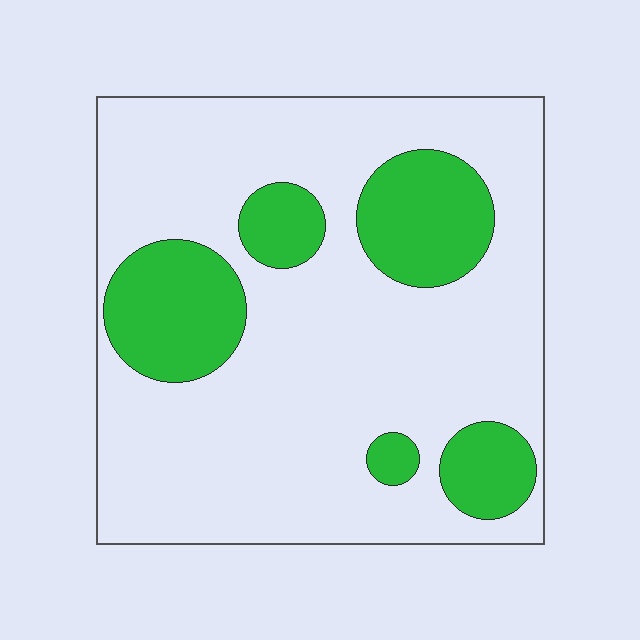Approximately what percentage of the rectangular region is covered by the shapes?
Approximately 25%.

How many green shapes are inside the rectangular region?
5.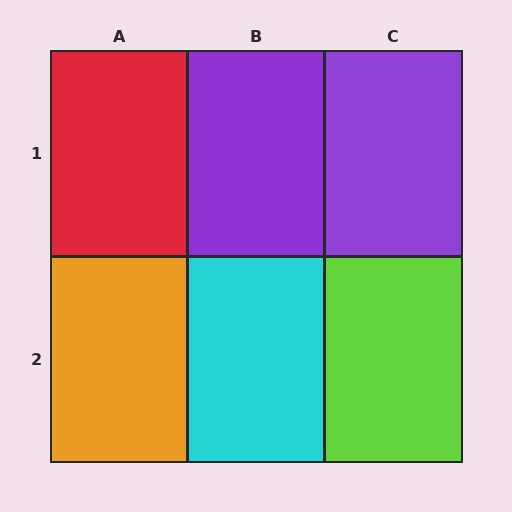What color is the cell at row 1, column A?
Red.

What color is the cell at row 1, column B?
Purple.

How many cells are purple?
2 cells are purple.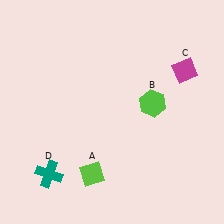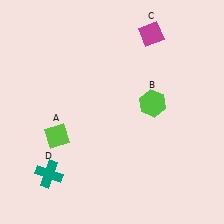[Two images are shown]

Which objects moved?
The objects that moved are: the lime diamond (A), the magenta diamond (C).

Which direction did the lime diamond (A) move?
The lime diamond (A) moved up.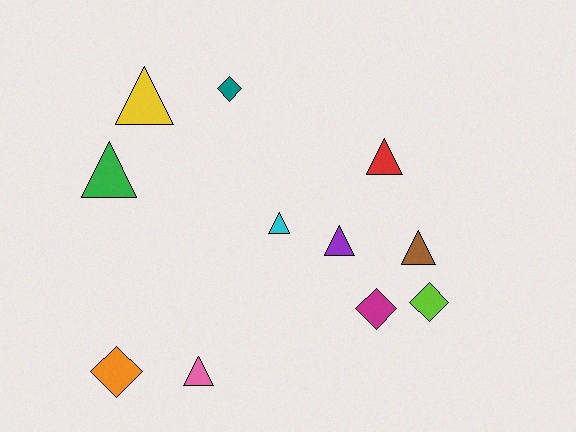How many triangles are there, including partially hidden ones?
There are 7 triangles.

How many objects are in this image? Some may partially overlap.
There are 11 objects.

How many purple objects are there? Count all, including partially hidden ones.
There is 1 purple object.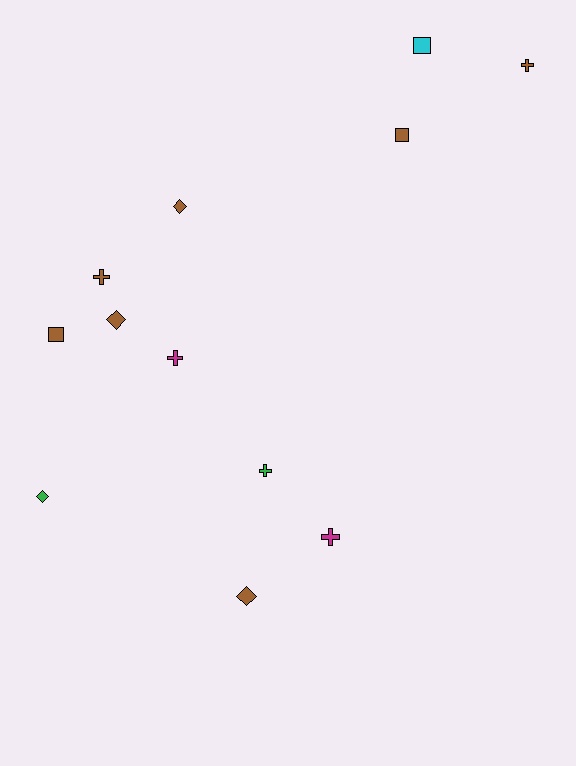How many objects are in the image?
There are 12 objects.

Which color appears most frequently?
Brown, with 7 objects.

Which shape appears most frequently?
Cross, with 5 objects.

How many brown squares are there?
There are 2 brown squares.